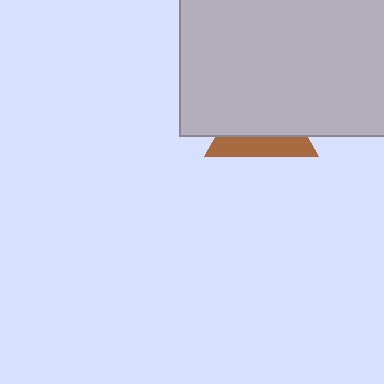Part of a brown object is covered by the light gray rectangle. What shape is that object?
It is a triangle.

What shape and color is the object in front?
The object in front is a light gray rectangle.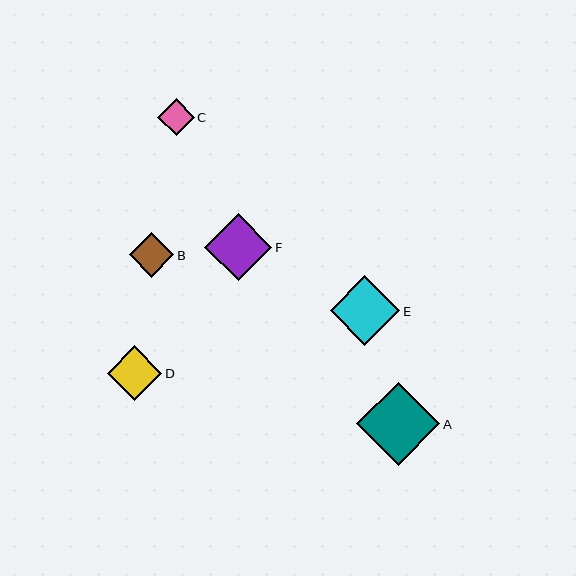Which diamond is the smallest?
Diamond C is the smallest with a size of approximately 37 pixels.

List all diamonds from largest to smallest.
From largest to smallest: A, E, F, D, B, C.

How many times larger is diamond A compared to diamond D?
Diamond A is approximately 1.5 times the size of diamond D.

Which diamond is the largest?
Diamond A is the largest with a size of approximately 83 pixels.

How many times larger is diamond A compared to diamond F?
Diamond A is approximately 1.2 times the size of diamond F.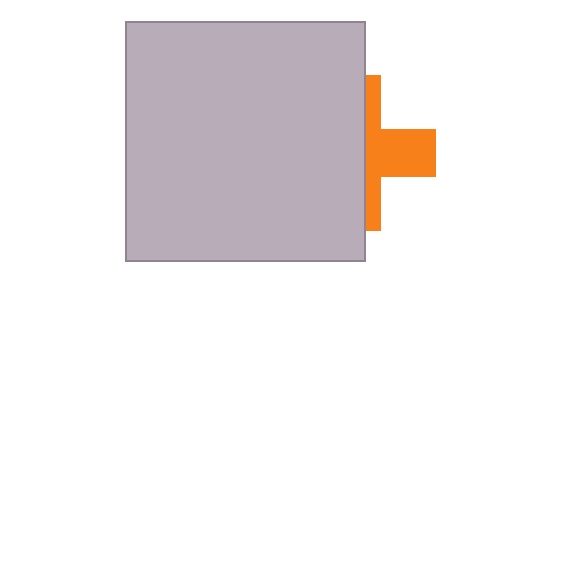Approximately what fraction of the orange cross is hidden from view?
Roughly 60% of the orange cross is hidden behind the light gray square.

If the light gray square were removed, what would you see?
You would see the complete orange cross.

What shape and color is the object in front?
The object in front is a light gray square.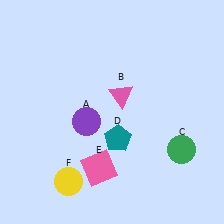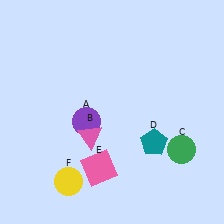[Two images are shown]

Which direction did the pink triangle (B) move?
The pink triangle (B) moved down.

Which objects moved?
The objects that moved are: the pink triangle (B), the teal pentagon (D).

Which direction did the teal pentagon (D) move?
The teal pentagon (D) moved right.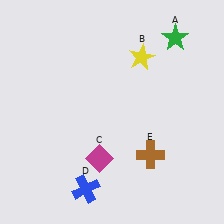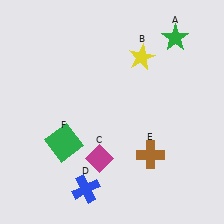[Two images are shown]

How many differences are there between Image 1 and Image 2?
There is 1 difference between the two images.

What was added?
A green square (F) was added in Image 2.